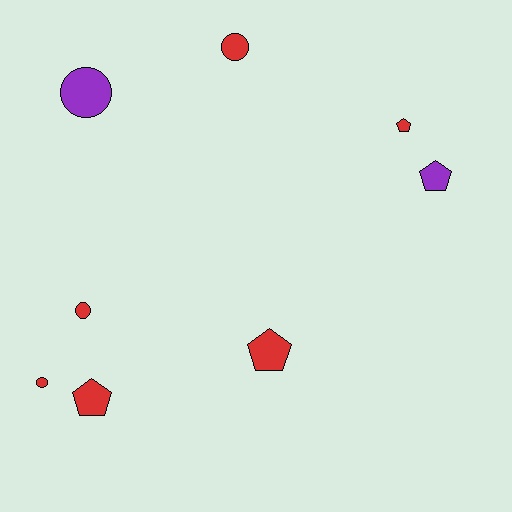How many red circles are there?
There are 3 red circles.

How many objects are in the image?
There are 8 objects.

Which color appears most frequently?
Red, with 6 objects.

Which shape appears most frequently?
Pentagon, with 4 objects.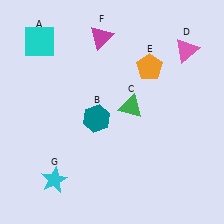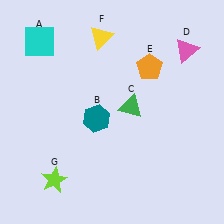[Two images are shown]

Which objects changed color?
F changed from magenta to yellow. G changed from cyan to lime.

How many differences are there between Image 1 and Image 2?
There are 2 differences between the two images.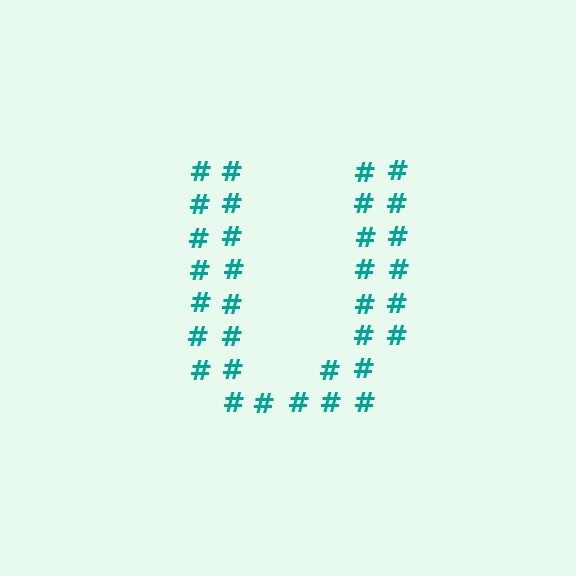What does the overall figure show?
The overall figure shows the letter U.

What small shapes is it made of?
It is made of small hash symbols.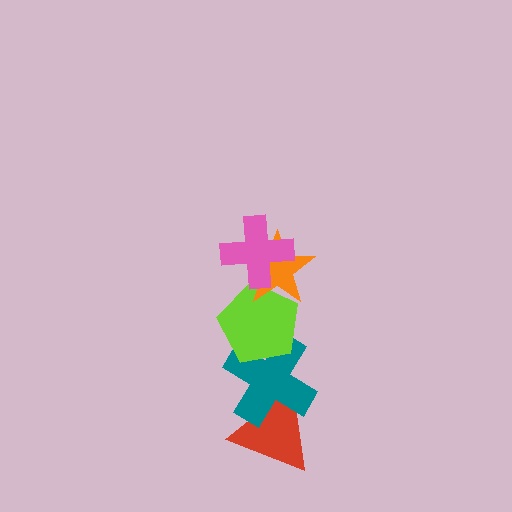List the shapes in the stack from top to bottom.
From top to bottom: the pink cross, the orange star, the lime pentagon, the teal cross, the red triangle.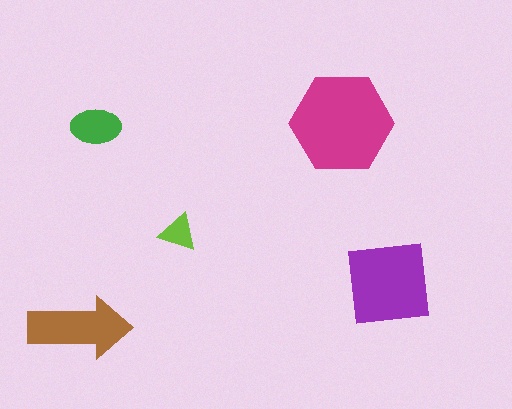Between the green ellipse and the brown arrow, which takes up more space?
The brown arrow.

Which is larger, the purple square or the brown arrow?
The purple square.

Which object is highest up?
The magenta hexagon is topmost.